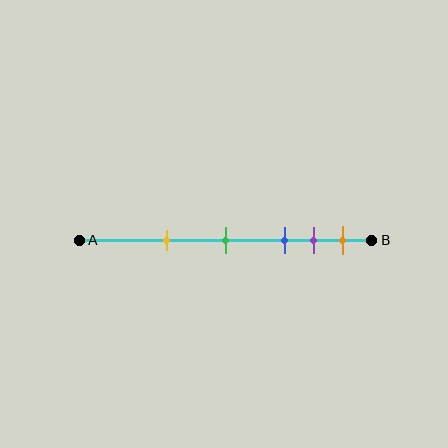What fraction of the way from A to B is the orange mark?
The orange mark is approximately 90% (0.9) of the way from A to B.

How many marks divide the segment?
There are 5 marks dividing the segment.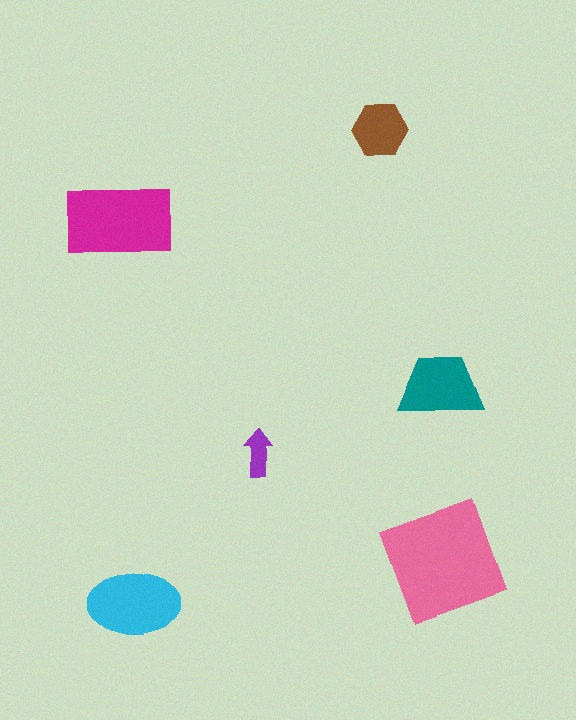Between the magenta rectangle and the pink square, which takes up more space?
The pink square.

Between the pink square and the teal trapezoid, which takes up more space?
The pink square.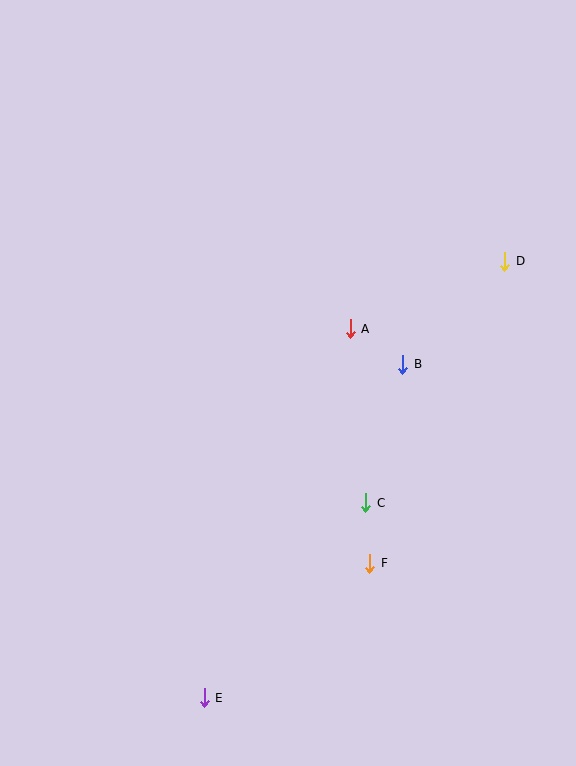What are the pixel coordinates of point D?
Point D is at (505, 261).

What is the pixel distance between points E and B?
The distance between E and B is 388 pixels.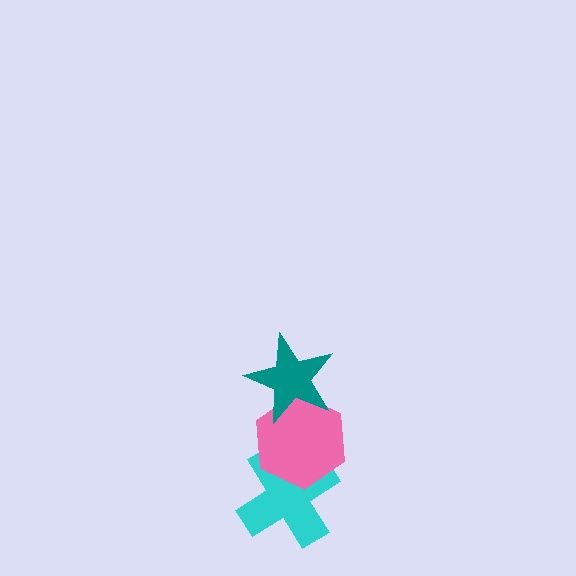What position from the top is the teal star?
The teal star is 1st from the top.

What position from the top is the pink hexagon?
The pink hexagon is 2nd from the top.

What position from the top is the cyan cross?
The cyan cross is 3rd from the top.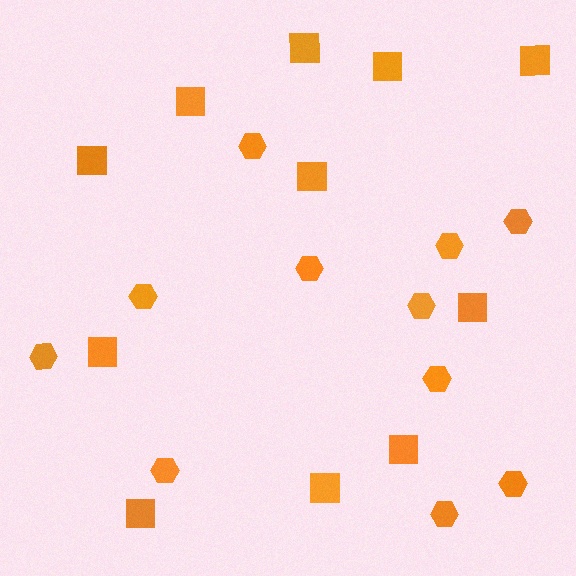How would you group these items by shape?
There are 2 groups: one group of squares (11) and one group of hexagons (11).